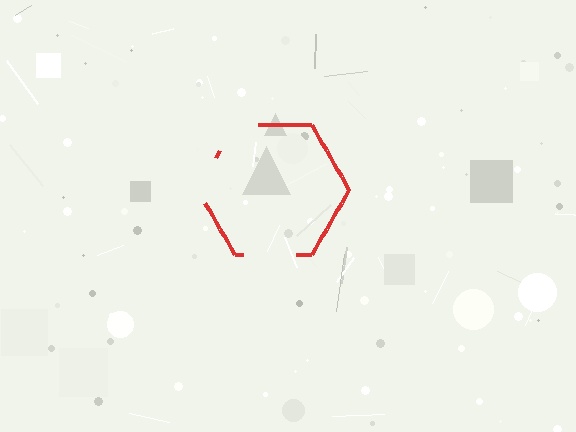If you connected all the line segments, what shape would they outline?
They would outline a hexagon.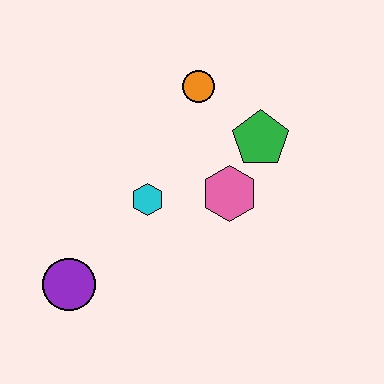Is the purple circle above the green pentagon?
No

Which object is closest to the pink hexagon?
The green pentagon is closest to the pink hexagon.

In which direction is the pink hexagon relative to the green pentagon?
The pink hexagon is below the green pentagon.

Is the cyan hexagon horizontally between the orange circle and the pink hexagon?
No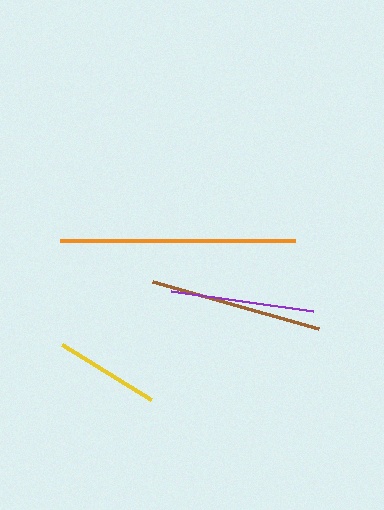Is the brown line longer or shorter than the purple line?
The brown line is longer than the purple line.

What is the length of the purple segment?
The purple segment is approximately 143 pixels long.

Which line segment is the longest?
The orange line is the longest at approximately 235 pixels.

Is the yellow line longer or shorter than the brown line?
The brown line is longer than the yellow line.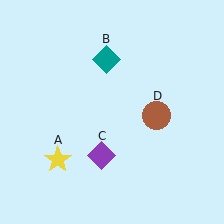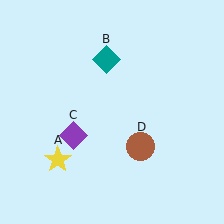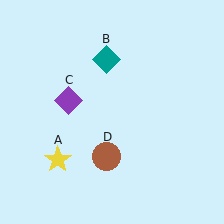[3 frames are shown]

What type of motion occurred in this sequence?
The purple diamond (object C), brown circle (object D) rotated clockwise around the center of the scene.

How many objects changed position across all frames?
2 objects changed position: purple diamond (object C), brown circle (object D).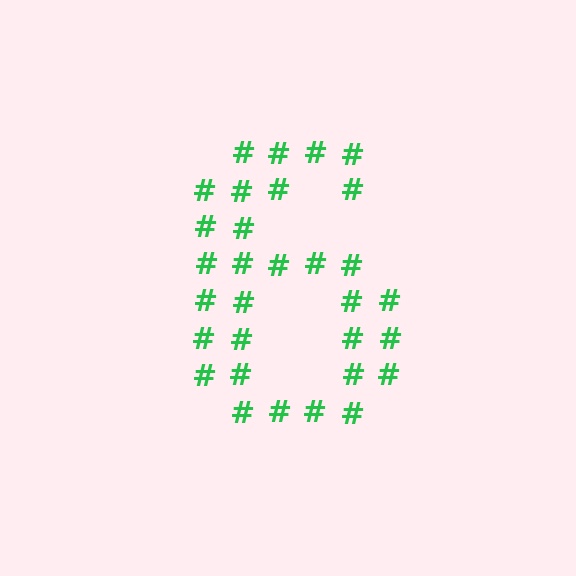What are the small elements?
The small elements are hash symbols.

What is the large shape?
The large shape is the digit 6.